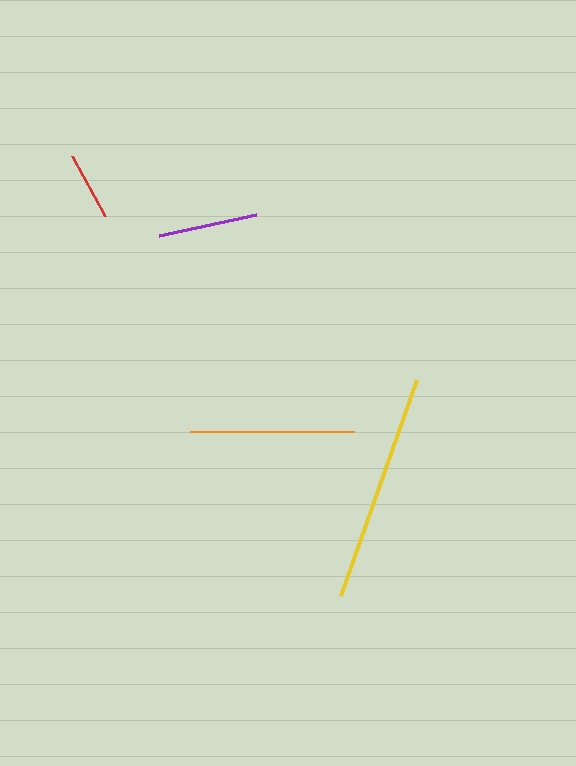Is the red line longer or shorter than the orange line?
The orange line is longer than the red line.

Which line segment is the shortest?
The red line is the shortest at approximately 69 pixels.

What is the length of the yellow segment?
The yellow segment is approximately 229 pixels long.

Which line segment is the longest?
The yellow line is the longest at approximately 229 pixels.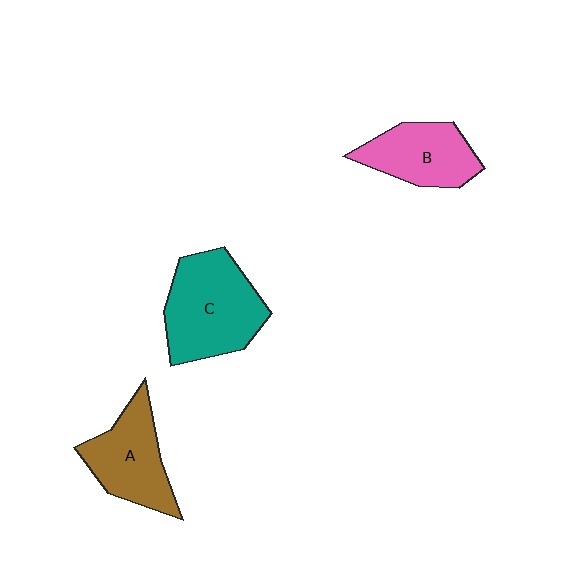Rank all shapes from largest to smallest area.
From largest to smallest: C (teal), A (brown), B (pink).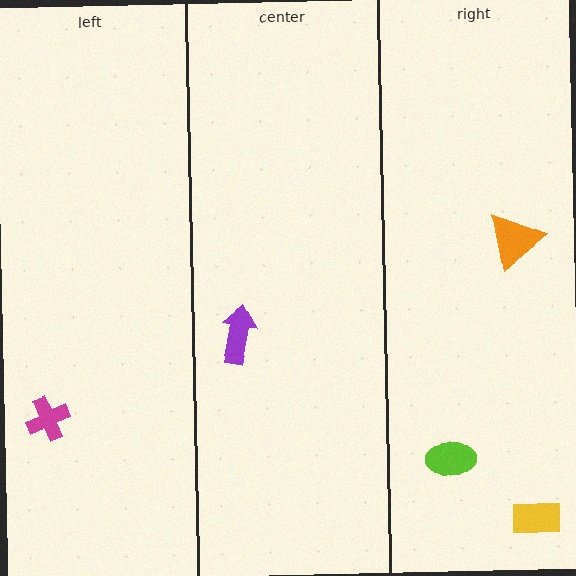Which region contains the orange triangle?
The right region.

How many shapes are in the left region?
1.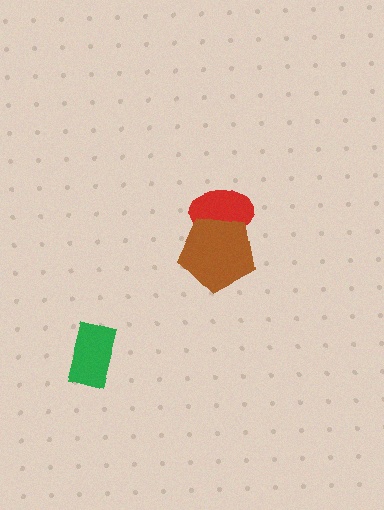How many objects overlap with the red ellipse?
1 object overlaps with the red ellipse.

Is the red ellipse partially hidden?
Yes, it is partially covered by another shape.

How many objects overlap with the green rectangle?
0 objects overlap with the green rectangle.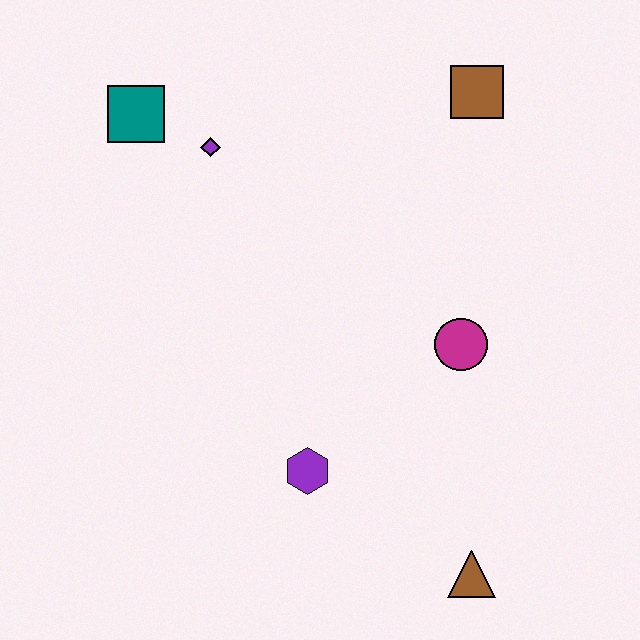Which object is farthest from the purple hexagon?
The brown square is farthest from the purple hexagon.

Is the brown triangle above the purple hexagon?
No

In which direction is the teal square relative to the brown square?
The teal square is to the left of the brown square.